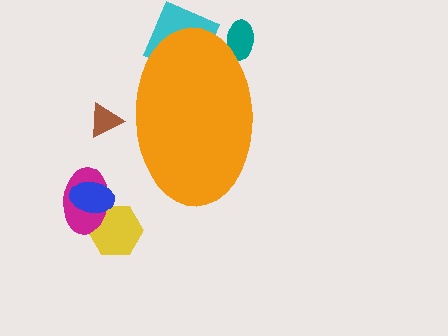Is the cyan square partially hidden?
Yes, the cyan square is partially hidden behind the orange ellipse.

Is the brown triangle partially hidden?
Yes, the brown triangle is partially hidden behind the orange ellipse.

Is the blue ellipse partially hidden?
No, the blue ellipse is fully visible.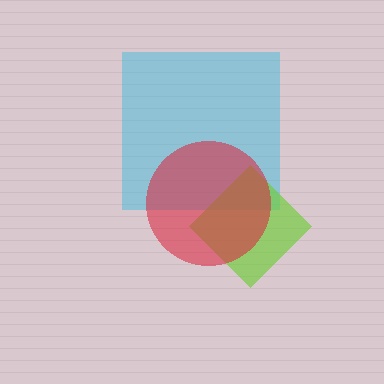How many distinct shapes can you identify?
There are 3 distinct shapes: a cyan square, a lime diamond, a red circle.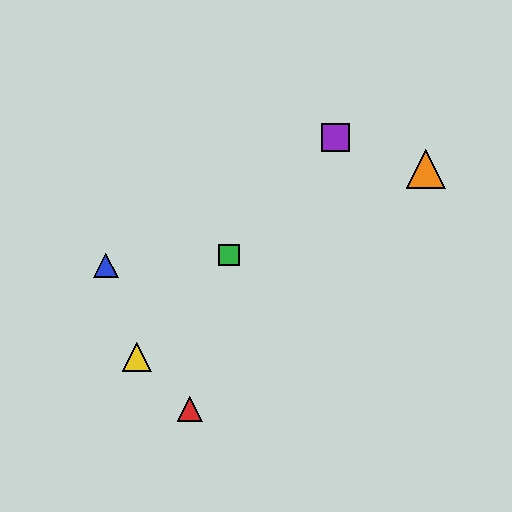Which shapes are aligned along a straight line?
The green square, the yellow triangle, the purple square are aligned along a straight line.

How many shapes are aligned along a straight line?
3 shapes (the green square, the yellow triangle, the purple square) are aligned along a straight line.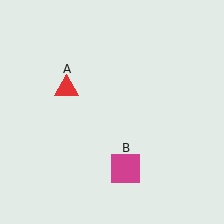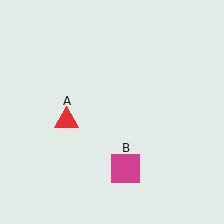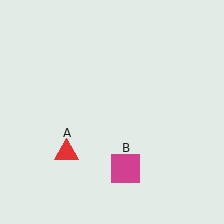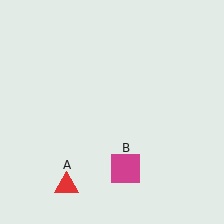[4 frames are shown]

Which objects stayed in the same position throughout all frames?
Magenta square (object B) remained stationary.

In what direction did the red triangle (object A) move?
The red triangle (object A) moved down.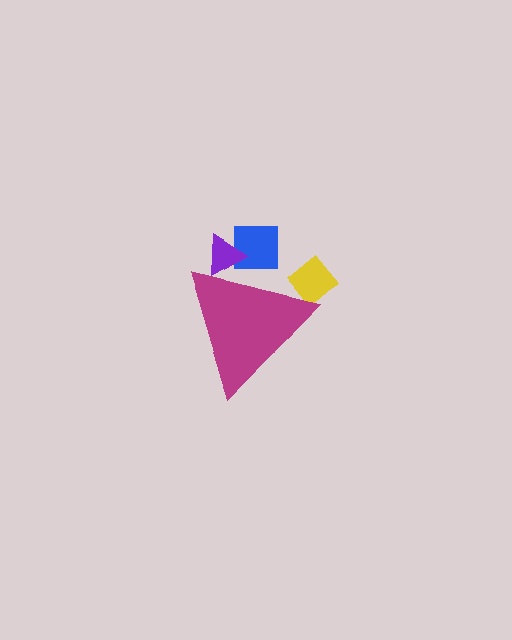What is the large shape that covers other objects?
A magenta triangle.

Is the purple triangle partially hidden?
Yes, the purple triangle is partially hidden behind the magenta triangle.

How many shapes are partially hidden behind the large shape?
3 shapes are partially hidden.